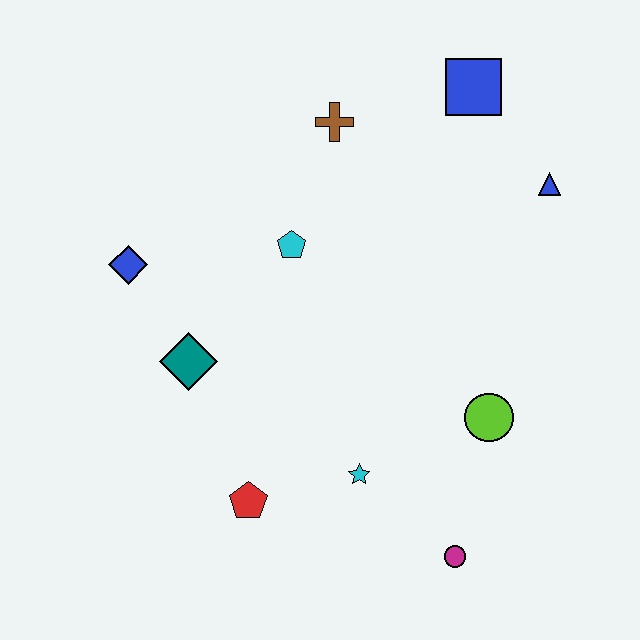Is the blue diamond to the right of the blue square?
No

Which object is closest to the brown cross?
The cyan pentagon is closest to the brown cross.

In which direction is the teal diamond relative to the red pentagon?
The teal diamond is above the red pentagon.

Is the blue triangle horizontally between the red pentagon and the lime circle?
No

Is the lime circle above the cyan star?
Yes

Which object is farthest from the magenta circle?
The blue square is farthest from the magenta circle.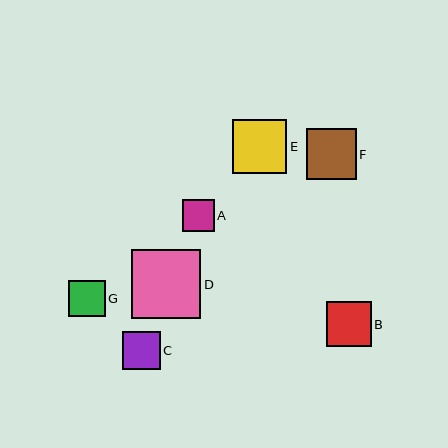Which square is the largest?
Square D is the largest with a size of approximately 69 pixels.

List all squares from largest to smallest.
From largest to smallest: D, E, F, B, C, G, A.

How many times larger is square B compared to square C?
Square B is approximately 1.2 times the size of square C.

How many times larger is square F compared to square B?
Square F is approximately 1.1 times the size of square B.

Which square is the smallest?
Square A is the smallest with a size of approximately 32 pixels.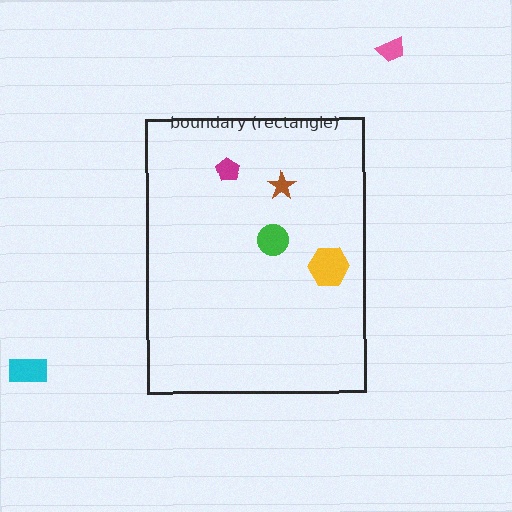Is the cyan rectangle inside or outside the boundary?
Outside.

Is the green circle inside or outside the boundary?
Inside.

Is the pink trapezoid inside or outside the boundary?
Outside.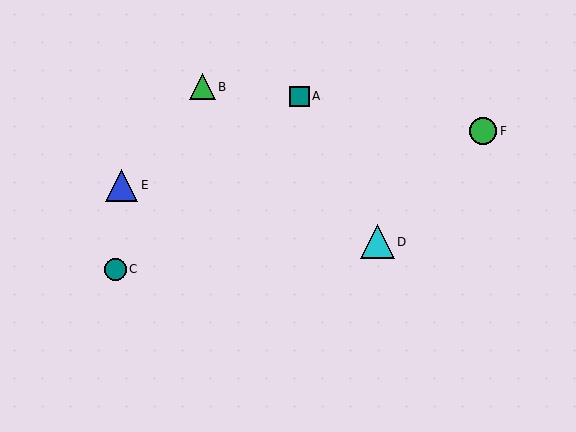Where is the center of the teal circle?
The center of the teal circle is at (115, 269).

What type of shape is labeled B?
Shape B is a green triangle.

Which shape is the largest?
The cyan triangle (labeled D) is the largest.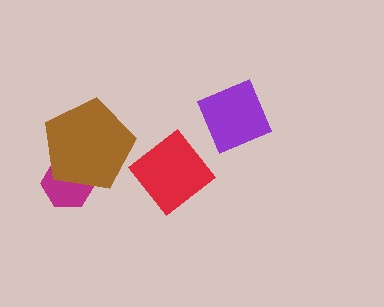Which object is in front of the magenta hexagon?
The brown pentagon is in front of the magenta hexagon.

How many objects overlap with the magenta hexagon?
1 object overlaps with the magenta hexagon.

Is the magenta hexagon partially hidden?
Yes, it is partially covered by another shape.